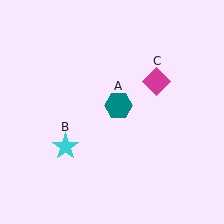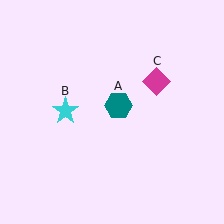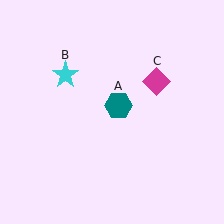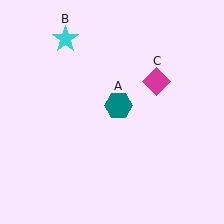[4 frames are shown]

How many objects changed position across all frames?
1 object changed position: cyan star (object B).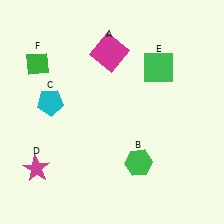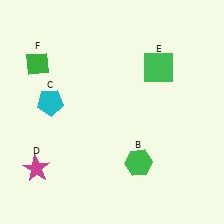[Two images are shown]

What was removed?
The magenta square (A) was removed in Image 2.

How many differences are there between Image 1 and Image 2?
There is 1 difference between the two images.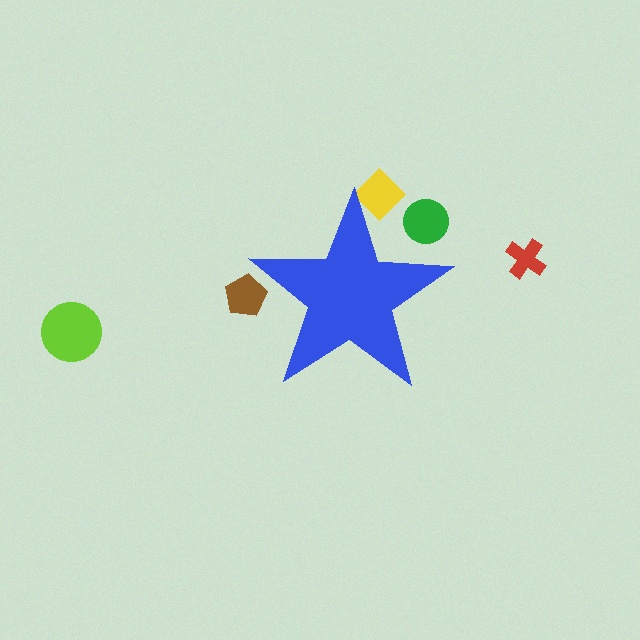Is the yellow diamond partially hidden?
Yes, the yellow diamond is partially hidden behind the blue star.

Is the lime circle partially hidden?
No, the lime circle is fully visible.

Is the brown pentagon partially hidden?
Yes, the brown pentagon is partially hidden behind the blue star.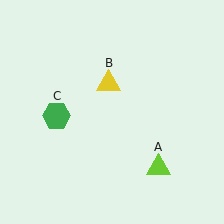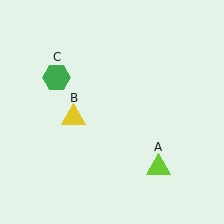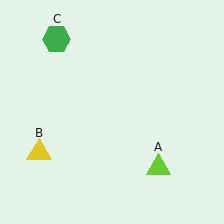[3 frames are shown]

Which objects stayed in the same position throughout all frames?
Lime triangle (object A) remained stationary.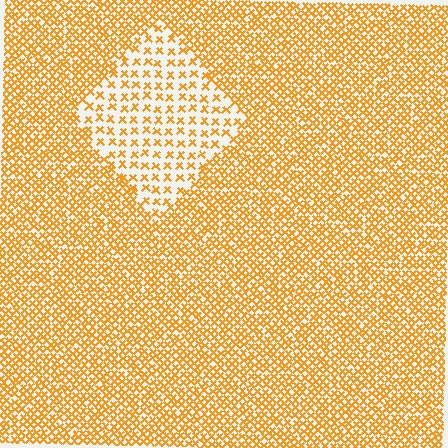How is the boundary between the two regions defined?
The boundary is defined by a change in element density (approximately 2.3x ratio). All elements are the same color, size, and shape.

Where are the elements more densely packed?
The elements are more densely packed outside the diamond boundary.